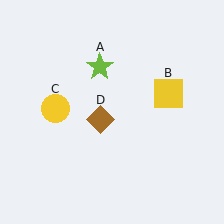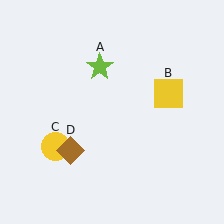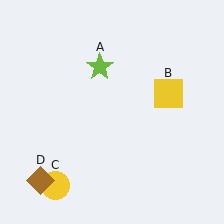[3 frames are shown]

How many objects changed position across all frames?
2 objects changed position: yellow circle (object C), brown diamond (object D).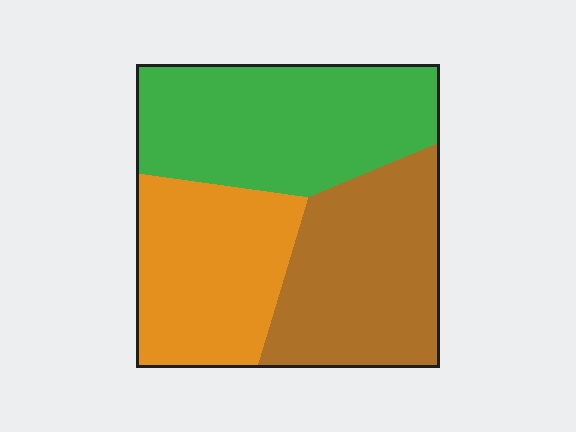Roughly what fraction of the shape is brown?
Brown covers around 35% of the shape.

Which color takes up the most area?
Green, at roughly 40%.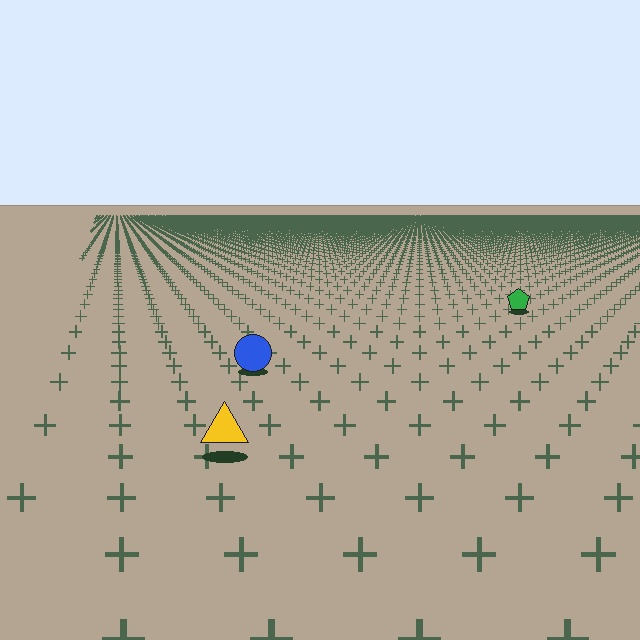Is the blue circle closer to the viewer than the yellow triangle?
No. The yellow triangle is closer — you can tell from the texture gradient: the ground texture is coarser near it.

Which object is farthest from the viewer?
The green pentagon is farthest from the viewer. It appears smaller and the ground texture around it is denser.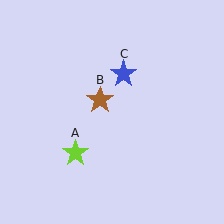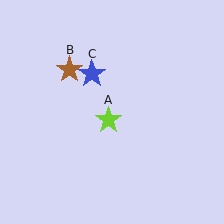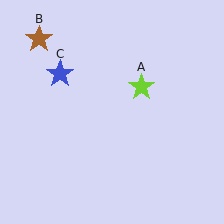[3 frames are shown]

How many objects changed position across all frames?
3 objects changed position: lime star (object A), brown star (object B), blue star (object C).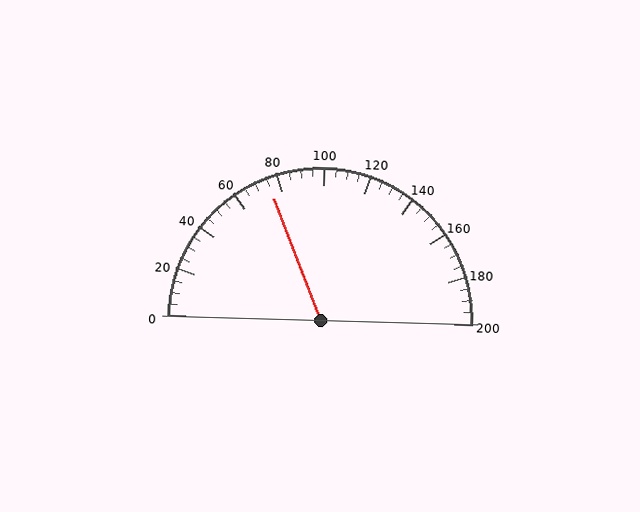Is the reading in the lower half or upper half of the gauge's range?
The reading is in the lower half of the range (0 to 200).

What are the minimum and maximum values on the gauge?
The gauge ranges from 0 to 200.